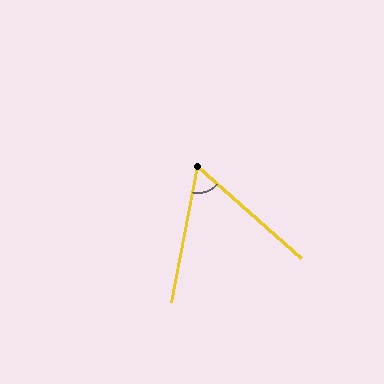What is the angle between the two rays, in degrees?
Approximately 59 degrees.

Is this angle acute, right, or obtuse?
It is acute.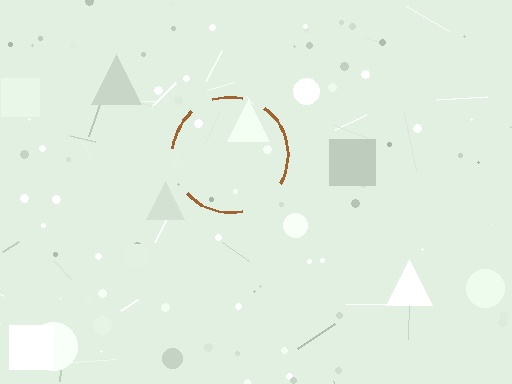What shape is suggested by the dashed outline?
The dashed outline suggests a circle.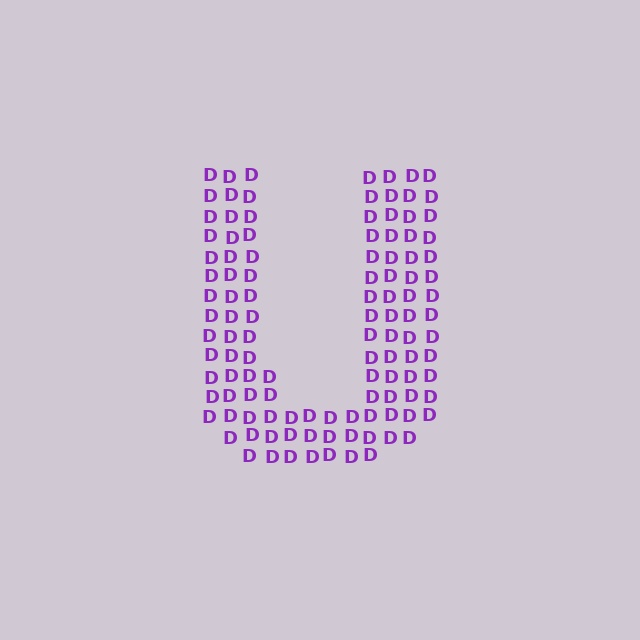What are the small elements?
The small elements are letter D's.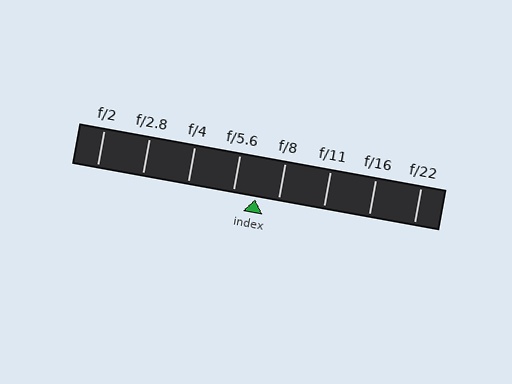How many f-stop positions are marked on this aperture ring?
There are 8 f-stop positions marked.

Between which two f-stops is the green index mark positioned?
The index mark is between f/5.6 and f/8.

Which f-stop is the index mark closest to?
The index mark is closest to f/8.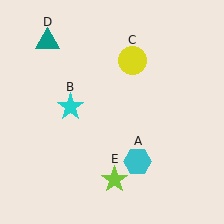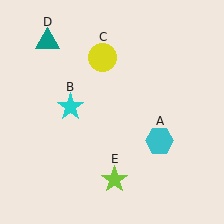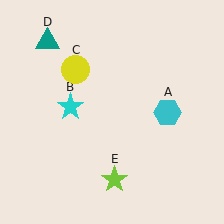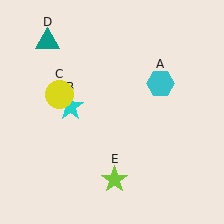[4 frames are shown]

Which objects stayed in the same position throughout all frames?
Cyan star (object B) and teal triangle (object D) and lime star (object E) remained stationary.